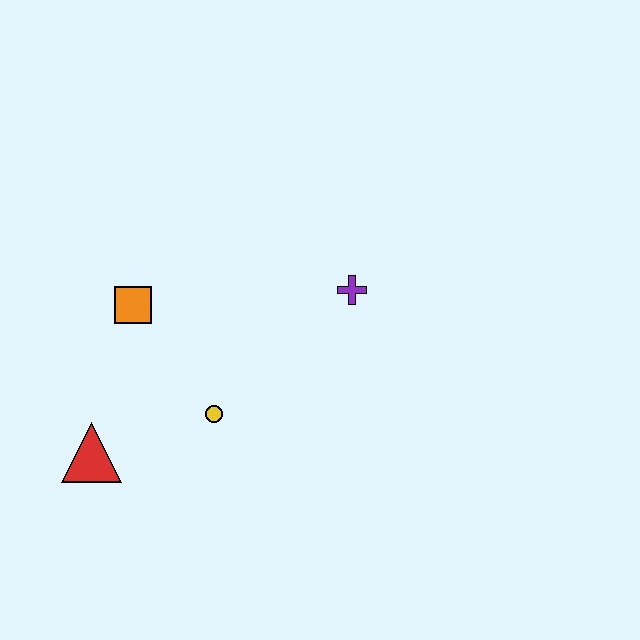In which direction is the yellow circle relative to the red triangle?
The yellow circle is to the right of the red triangle.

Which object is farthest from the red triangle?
The purple cross is farthest from the red triangle.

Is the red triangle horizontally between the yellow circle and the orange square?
No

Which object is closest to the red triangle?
The yellow circle is closest to the red triangle.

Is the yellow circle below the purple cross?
Yes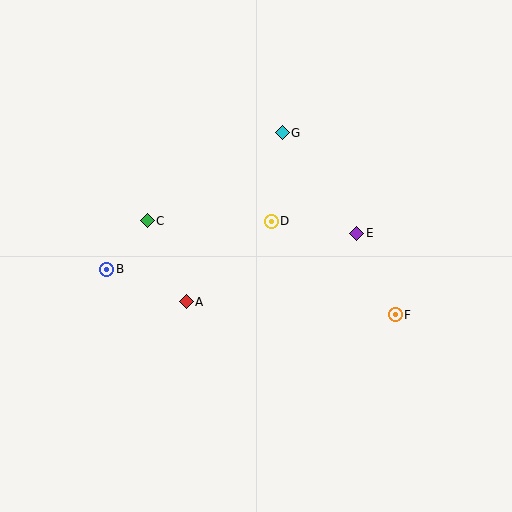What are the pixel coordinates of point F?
Point F is at (395, 315).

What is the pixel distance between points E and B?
The distance between E and B is 253 pixels.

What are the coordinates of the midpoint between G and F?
The midpoint between G and F is at (339, 224).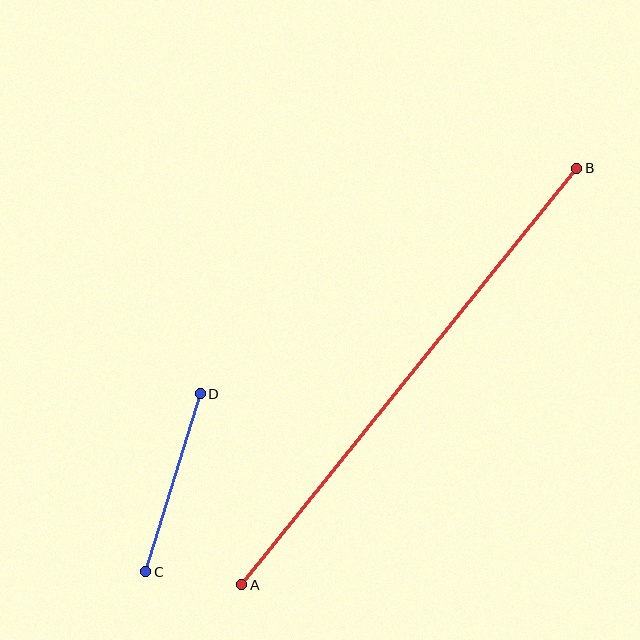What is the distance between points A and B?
The distance is approximately 534 pixels.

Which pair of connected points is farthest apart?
Points A and B are farthest apart.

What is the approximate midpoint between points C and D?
The midpoint is at approximately (173, 483) pixels.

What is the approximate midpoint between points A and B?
The midpoint is at approximately (409, 376) pixels.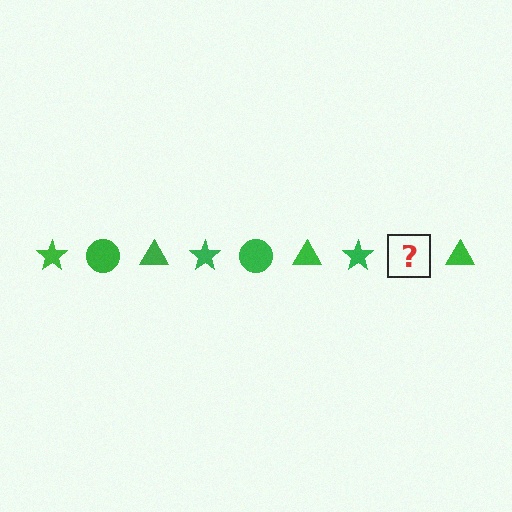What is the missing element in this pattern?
The missing element is a green circle.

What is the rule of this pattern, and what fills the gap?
The rule is that the pattern cycles through star, circle, triangle shapes in green. The gap should be filled with a green circle.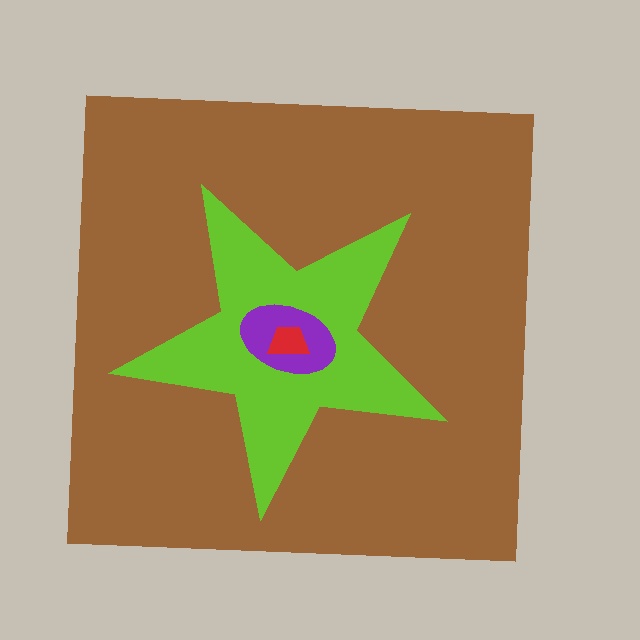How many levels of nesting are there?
4.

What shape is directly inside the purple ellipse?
The red trapezoid.